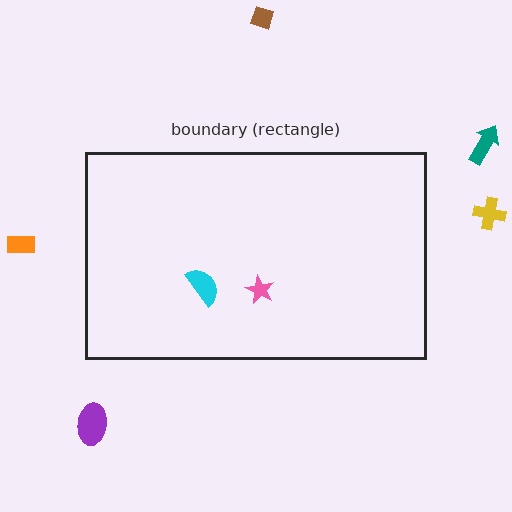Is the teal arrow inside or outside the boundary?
Outside.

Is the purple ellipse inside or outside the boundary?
Outside.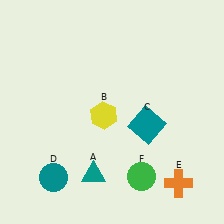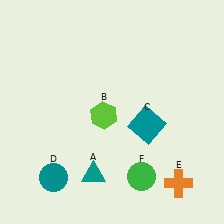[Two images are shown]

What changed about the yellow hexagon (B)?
In Image 1, B is yellow. In Image 2, it changed to lime.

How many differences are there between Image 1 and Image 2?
There is 1 difference between the two images.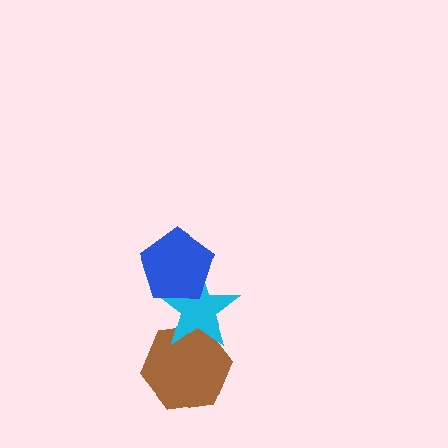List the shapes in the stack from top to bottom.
From top to bottom: the blue pentagon, the cyan star, the brown hexagon.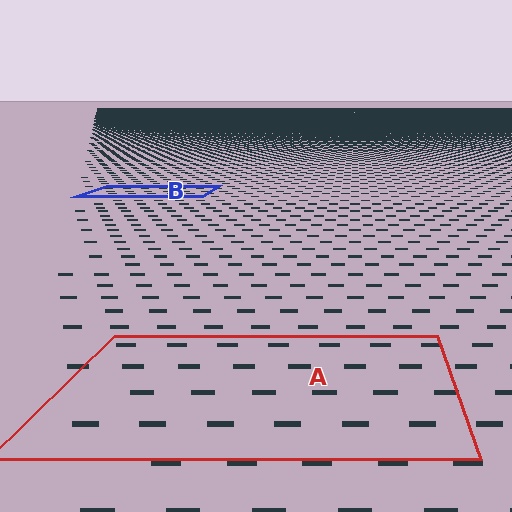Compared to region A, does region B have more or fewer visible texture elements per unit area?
Region B has more texture elements per unit area — they are packed more densely because it is farther away.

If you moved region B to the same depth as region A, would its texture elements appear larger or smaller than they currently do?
They would appear larger. At a closer depth, the same texture elements are projected at a bigger on-screen size.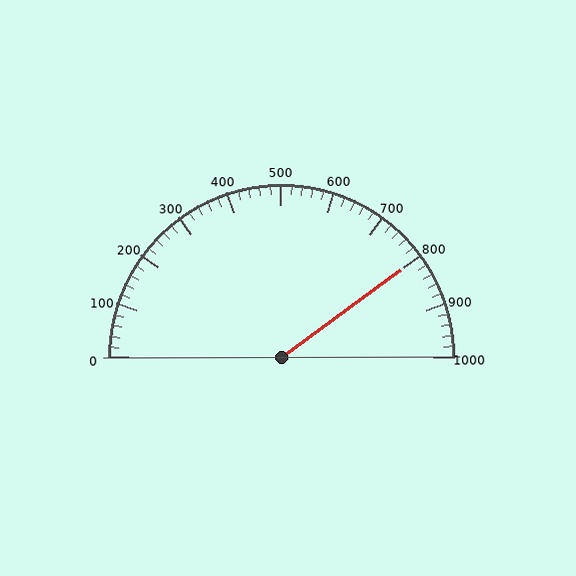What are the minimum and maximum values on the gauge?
The gauge ranges from 0 to 1000.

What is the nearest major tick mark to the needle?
The nearest major tick mark is 800.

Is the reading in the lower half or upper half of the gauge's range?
The reading is in the upper half of the range (0 to 1000).